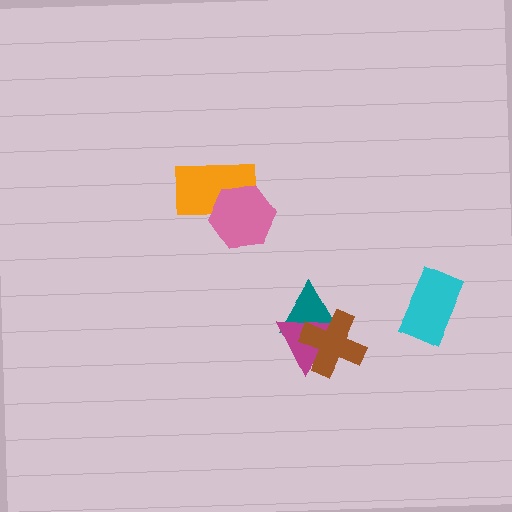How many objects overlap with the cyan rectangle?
0 objects overlap with the cyan rectangle.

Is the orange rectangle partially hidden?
Yes, it is partially covered by another shape.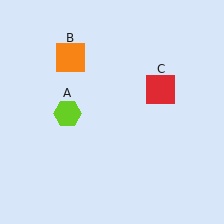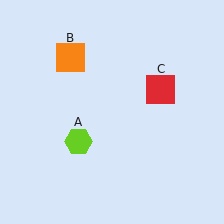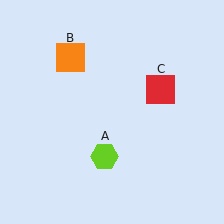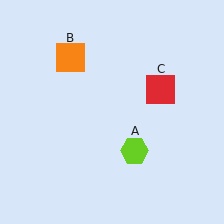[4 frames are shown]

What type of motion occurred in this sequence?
The lime hexagon (object A) rotated counterclockwise around the center of the scene.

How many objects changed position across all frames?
1 object changed position: lime hexagon (object A).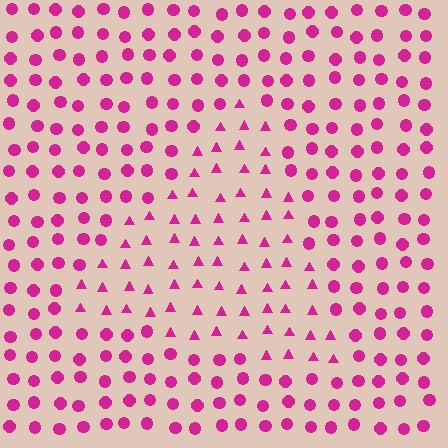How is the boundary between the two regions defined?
The boundary is defined by a change in element shape: triangles inside vs. circles outside. All elements share the same color and spacing.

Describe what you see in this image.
The image is filled with small magenta elements arranged in a uniform grid. A triangle-shaped region contains triangles, while the surrounding area contains circles. The boundary is defined purely by the change in element shape.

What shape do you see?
I see a triangle.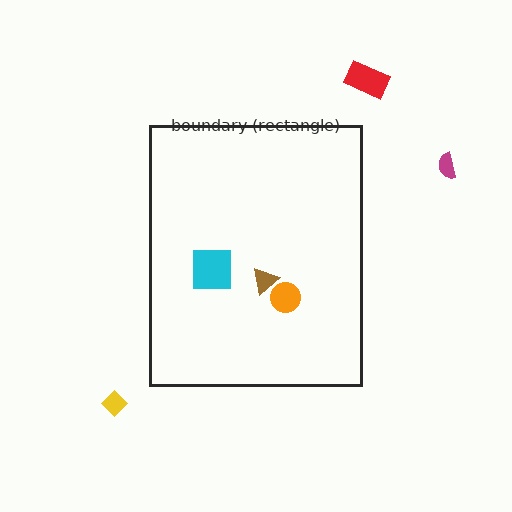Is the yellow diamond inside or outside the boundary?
Outside.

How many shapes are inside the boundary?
3 inside, 3 outside.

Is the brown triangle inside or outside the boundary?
Inside.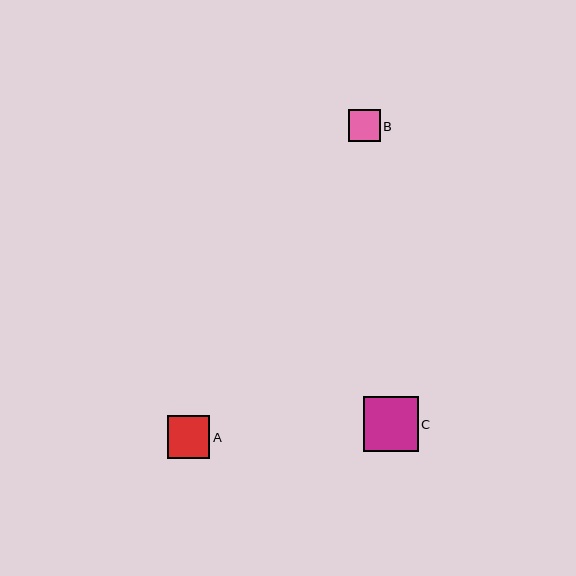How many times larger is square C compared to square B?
Square C is approximately 1.7 times the size of square B.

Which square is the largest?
Square C is the largest with a size of approximately 55 pixels.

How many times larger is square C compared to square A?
Square C is approximately 1.3 times the size of square A.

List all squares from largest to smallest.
From largest to smallest: C, A, B.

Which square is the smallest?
Square B is the smallest with a size of approximately 31 pixels.